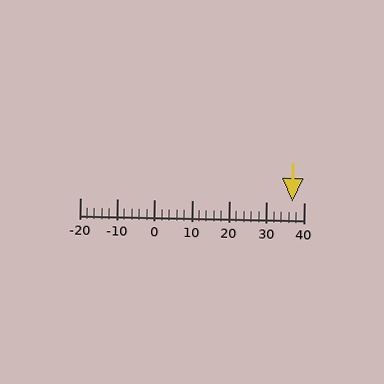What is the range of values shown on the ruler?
The ruler shows values from -20 to 40.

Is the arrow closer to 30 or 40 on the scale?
The arrow is closer to 40.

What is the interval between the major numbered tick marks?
The major tick marks are spaced 10 units apart.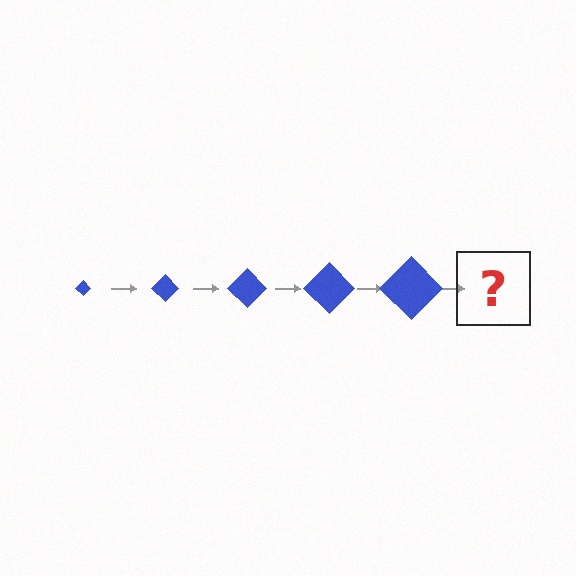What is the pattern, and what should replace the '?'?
The pattern is that the diamond gets progressively larger each step. The '?' should be a blue diamond, larger than the previous one.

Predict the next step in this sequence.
The next step is a blue diamond, larger than the previous one.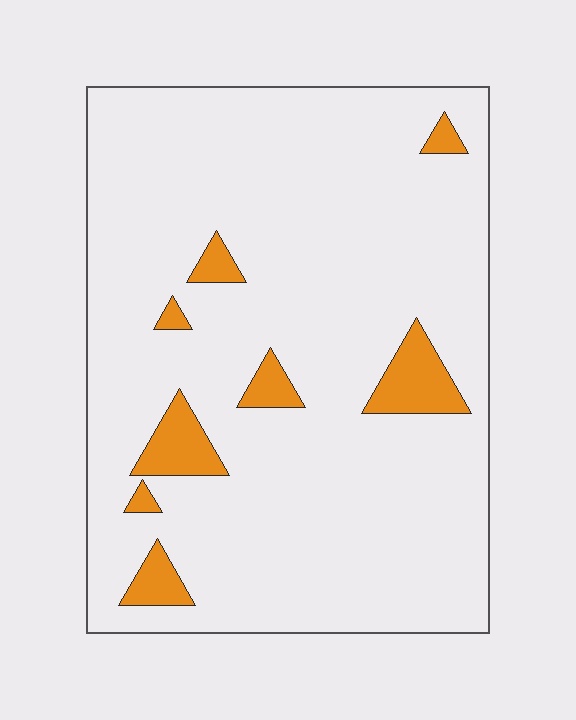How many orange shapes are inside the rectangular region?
8.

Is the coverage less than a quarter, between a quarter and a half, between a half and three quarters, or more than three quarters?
Less than a quarter.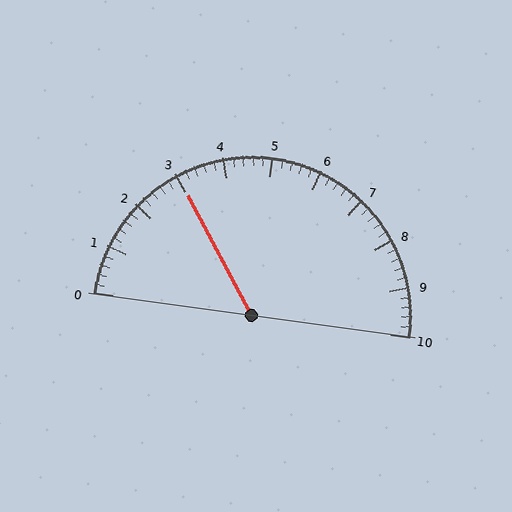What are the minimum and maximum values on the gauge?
The gauge ranges from 0 to 10.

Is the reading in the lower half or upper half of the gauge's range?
The reading is in the lower half of the range (0 to 10).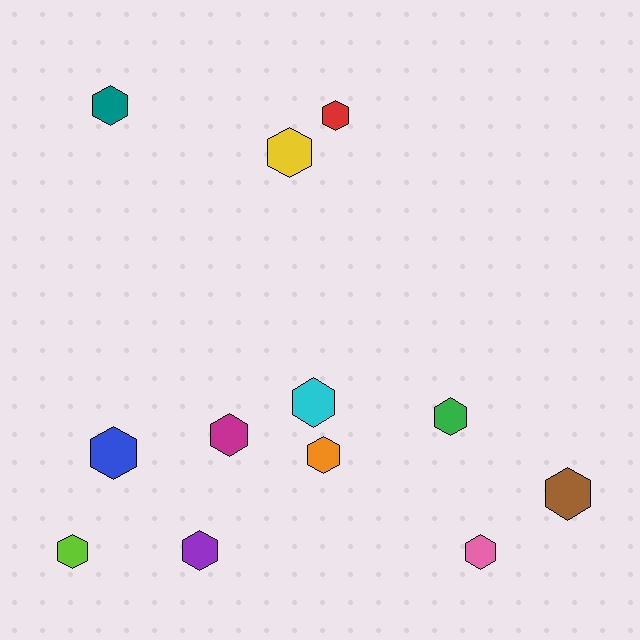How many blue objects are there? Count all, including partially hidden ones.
There is 1 blue object.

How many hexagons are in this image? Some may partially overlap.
There are 12 hexagons.